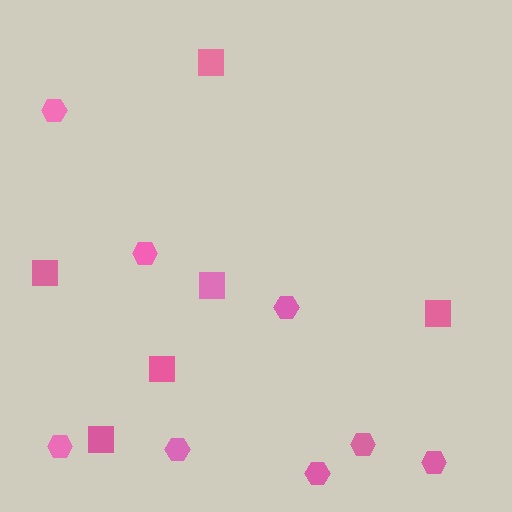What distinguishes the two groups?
There are 2 groups: one group of squares (6) and one group of hexagons (8).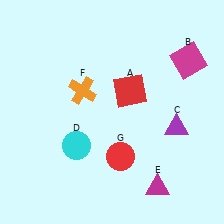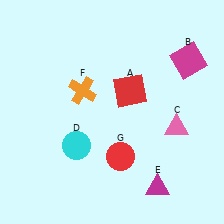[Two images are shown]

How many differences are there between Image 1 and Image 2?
There is 1 difference between the two images.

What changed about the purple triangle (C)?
In Image 1, C is purple. In Image 2, it changed to pink.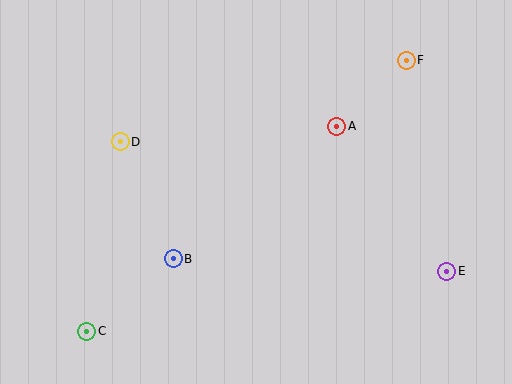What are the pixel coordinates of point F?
Point F is at (406, 60).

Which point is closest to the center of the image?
Point A at (337, 126) is closest to the center.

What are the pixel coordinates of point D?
Point D is at (120, 142).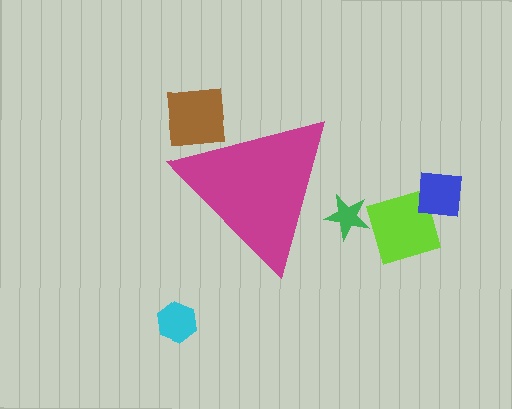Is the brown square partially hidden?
Yes, the brown square is partially hidden behind the magenta triangle.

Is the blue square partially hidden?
No, the blue square is fully visible.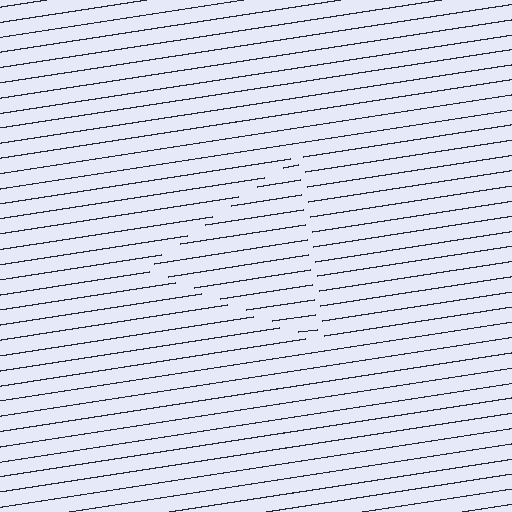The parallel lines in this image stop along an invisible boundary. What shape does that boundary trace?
An illusory triangle. The interior of the shape contains the same grating, shifted by half a period — the contour is defined by the phase discontinuity where line-ends from the inner and outer gratings abut.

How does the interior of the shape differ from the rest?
The interior of the shape contains the same grating, shifted by half a period — the contour is defined by the phase discontinuity where line-ends from the inner and outer gratings abut.